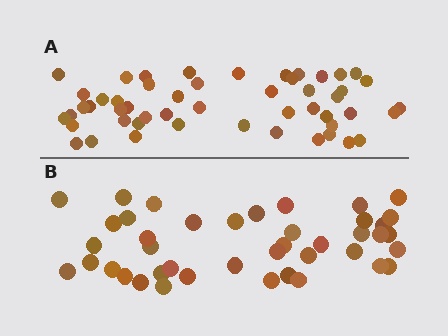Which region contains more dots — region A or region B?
Region A (the top region) has more dots.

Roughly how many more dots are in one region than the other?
Region A has roughly 8 or so more dots than region B.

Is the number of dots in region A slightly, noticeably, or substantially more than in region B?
Region A has only slightly more — the two regions are fairly close. The ratio is roughly 1.2 to 1.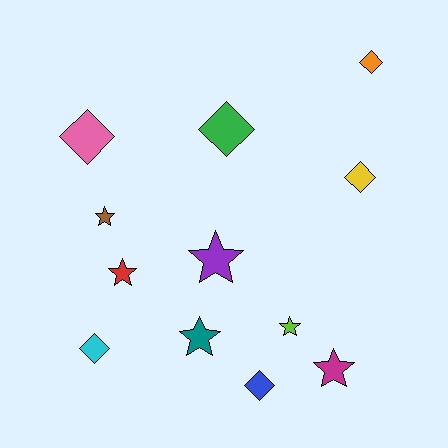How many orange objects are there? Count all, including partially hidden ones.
There is 1 orange object.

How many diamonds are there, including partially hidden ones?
There are 6 diamonds.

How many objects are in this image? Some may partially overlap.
There are 12 objects.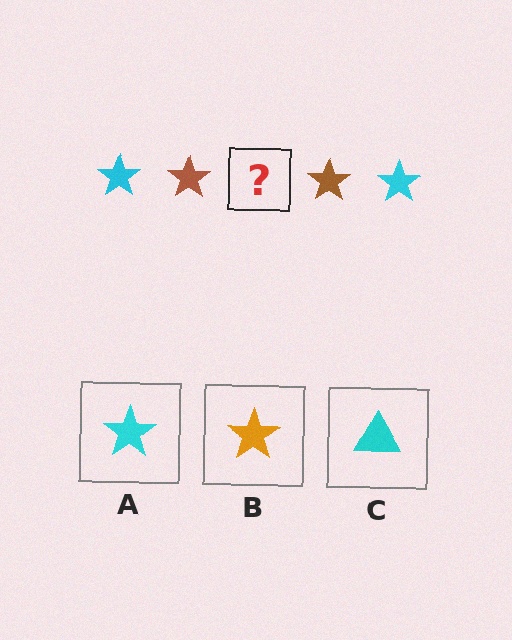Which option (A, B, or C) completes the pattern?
A.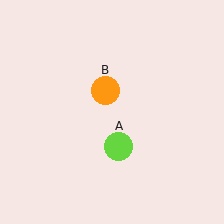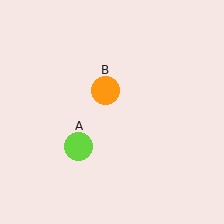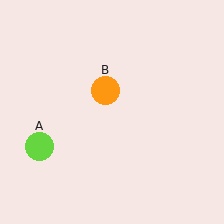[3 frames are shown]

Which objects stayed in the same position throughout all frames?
Orange circle (object B) remained stationary.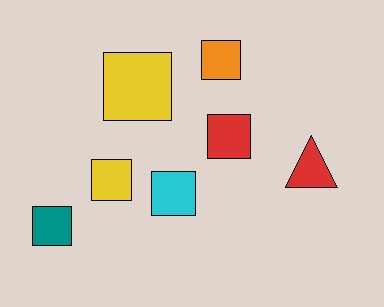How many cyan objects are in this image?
There is 1 cyan object.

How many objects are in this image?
There are 7 objects.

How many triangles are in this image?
There is 1 triangle.